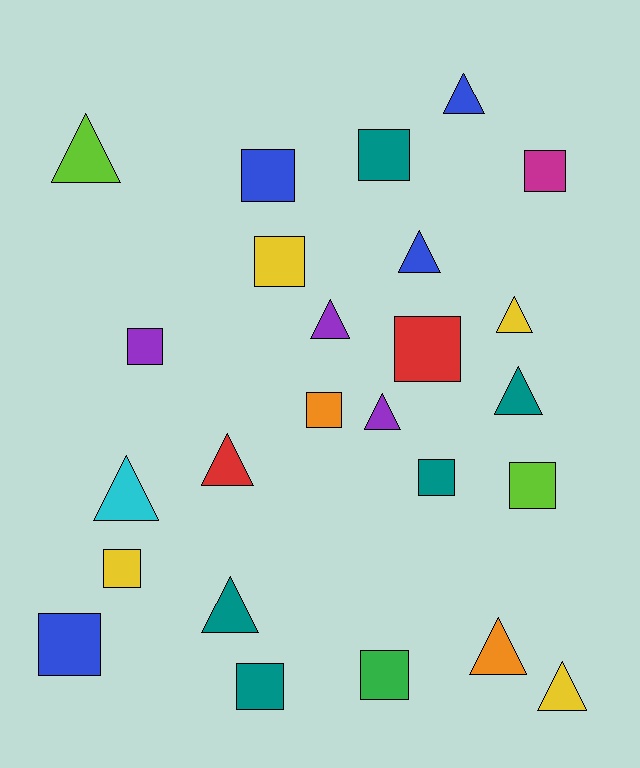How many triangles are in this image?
There are 12 triangles.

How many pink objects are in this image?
There are no pink objects.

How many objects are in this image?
There are 25 objects.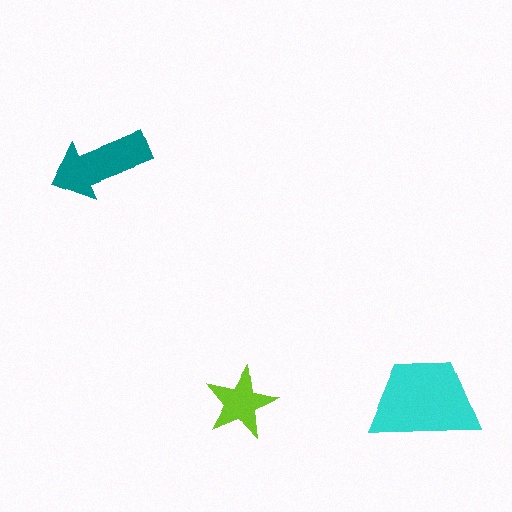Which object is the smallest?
The lime star.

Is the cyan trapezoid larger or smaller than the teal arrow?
Larger.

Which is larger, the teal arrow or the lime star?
The teal arrow.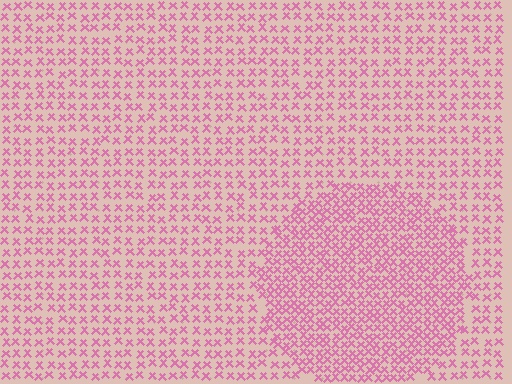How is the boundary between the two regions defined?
The boundary is defined by a change in element density (approximately 1.8x ratio). All elements are the same color, size, and shape.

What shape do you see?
I see a circle.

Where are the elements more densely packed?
The elements are more densely packed inside the circle boundary.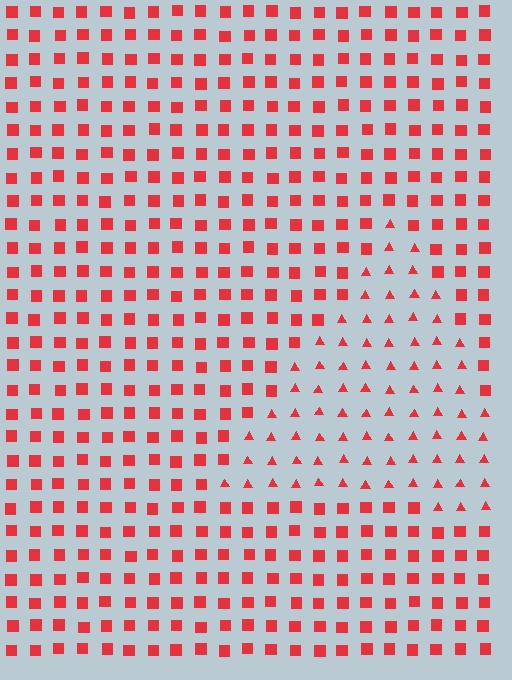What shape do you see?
I see a triangle.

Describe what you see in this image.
The image is filled with small red elements arranged in a uniform grid. A triangle-shaped region contains triangles, while the surrounding area contains squares. The boundary is defined purely by the change in element shape.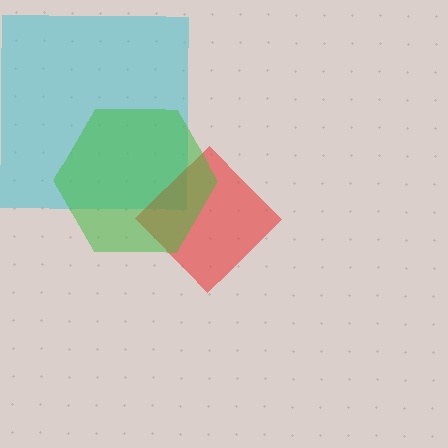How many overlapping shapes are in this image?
There are 3 overlapping shapes in the image.